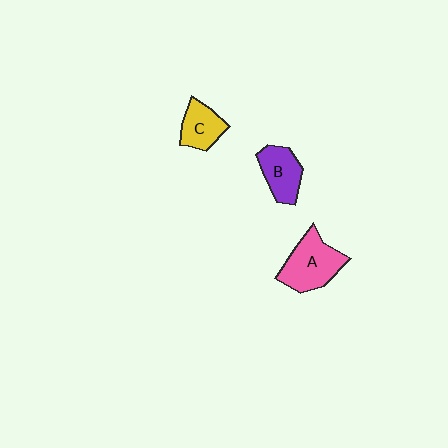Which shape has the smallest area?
Shape C (yellow).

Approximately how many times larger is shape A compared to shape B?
Approximately 1.4 times.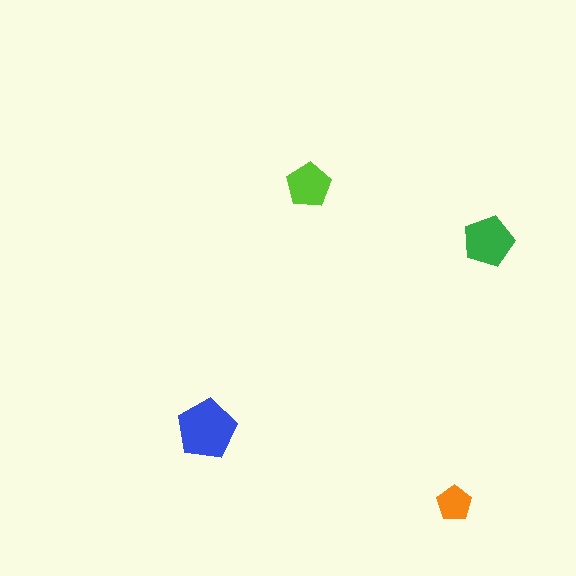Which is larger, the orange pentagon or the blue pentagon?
The blue one.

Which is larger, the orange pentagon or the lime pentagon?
The lime one.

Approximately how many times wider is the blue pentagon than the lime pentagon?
About 1.5 times wider.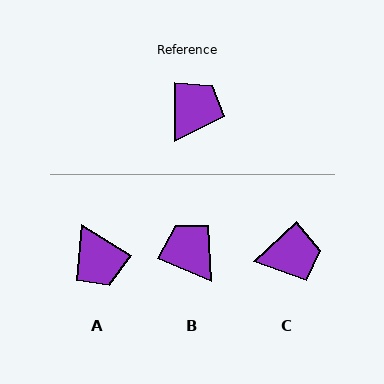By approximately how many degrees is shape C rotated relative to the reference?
Approximately 46 degrees clockwise.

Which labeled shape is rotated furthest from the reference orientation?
A, about 122 degrees away.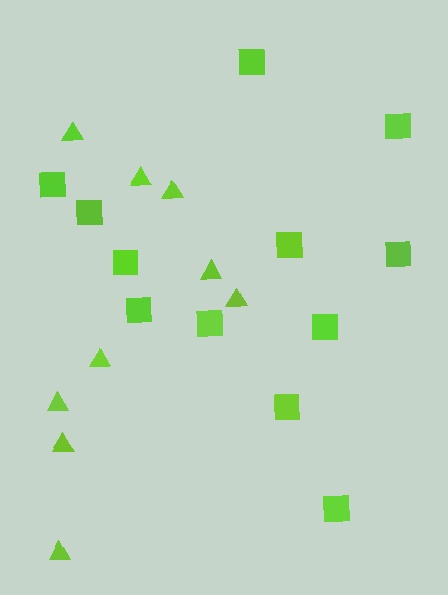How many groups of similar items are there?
There are 2 groups: one group of triangles (9) and one group of squares (12).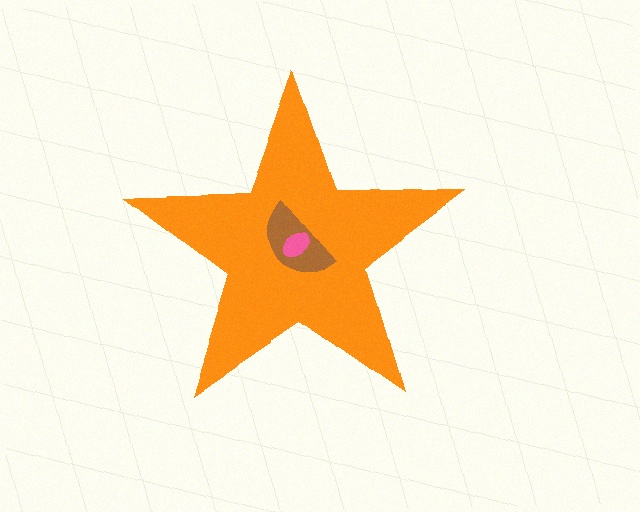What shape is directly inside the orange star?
The brown semicircle.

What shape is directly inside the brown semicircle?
The pink ellipse.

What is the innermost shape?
The pink ellipse.